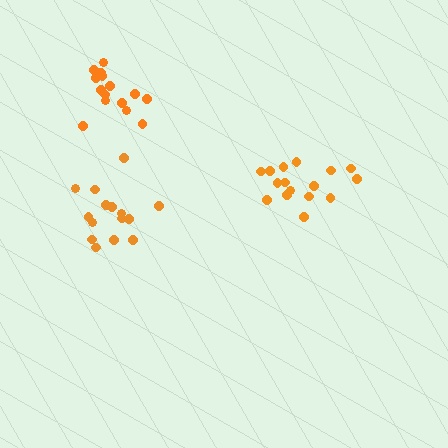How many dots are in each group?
Group 1: 16 dots, Group 2: 15 dots, Group 3: 15 dots (46 total).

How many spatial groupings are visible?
There are 3 spatial groupings.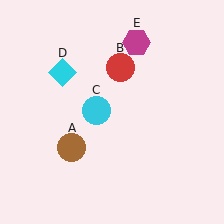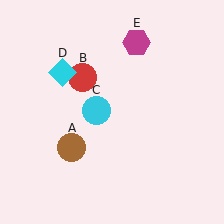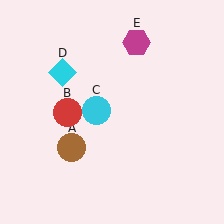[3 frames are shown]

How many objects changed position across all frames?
1 object changed position: red circle (object B).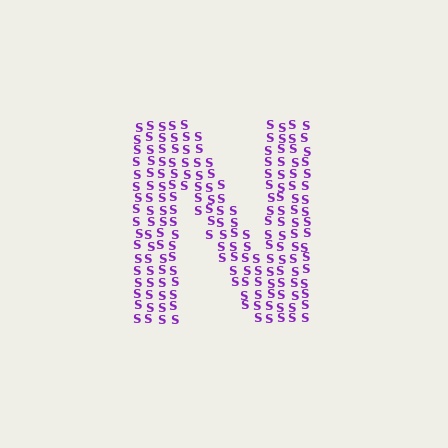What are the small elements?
The small elements are letter S's.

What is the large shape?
The large shape is the letter N.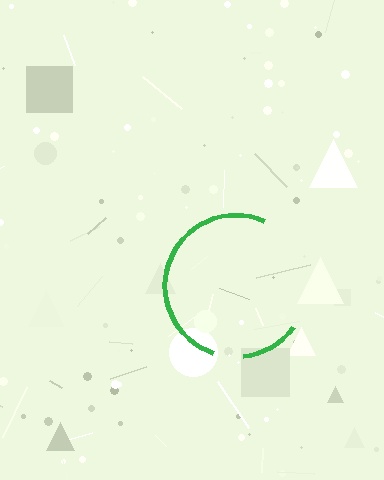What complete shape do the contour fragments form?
The contour fragments form a circle.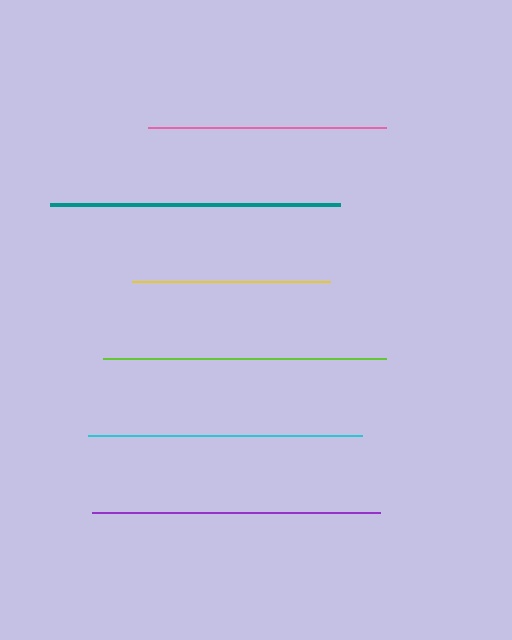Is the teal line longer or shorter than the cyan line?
The teal line is longer than the cyan line.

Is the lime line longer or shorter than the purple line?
The purple line is longer than the lime line.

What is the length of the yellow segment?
The yellow segment is approximately 198 pixels long.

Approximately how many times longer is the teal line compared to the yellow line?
The teal line is approximately 1.5 times the length of the yellow line.